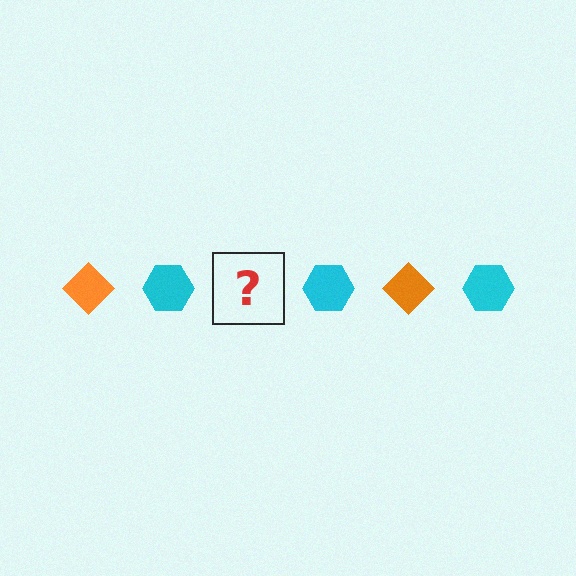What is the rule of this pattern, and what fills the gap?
The rule is that the pattern alternates between orange diamond and cyan hexagon. The gap should be filled with an orange diamond.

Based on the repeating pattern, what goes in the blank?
The blank should be an orange diamond.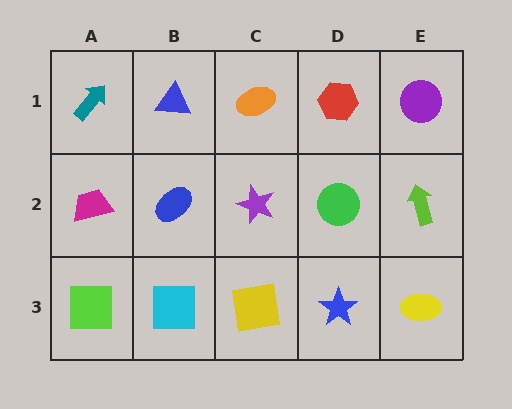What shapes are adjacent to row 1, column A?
A magenta trapezoid (row 2, column A), a blue triangle (row 1, column B).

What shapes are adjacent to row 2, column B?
A blue triangle (row 1, column B), a cyan square (row 3, column B), a magenta trapezoid (row 2, column A), a purple star (row 2, column C).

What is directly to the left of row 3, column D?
A yellow square.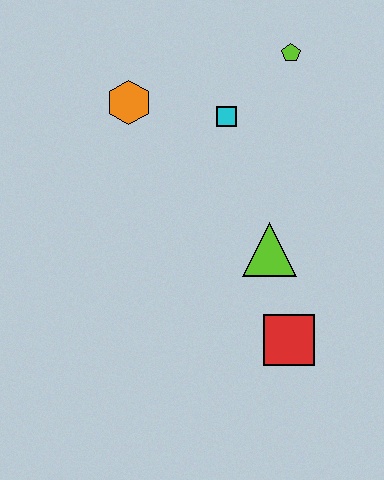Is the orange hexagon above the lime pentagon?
No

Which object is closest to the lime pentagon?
The cyan square is closest to the lime pentagon.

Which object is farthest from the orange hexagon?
The red square is farthest from the orange hexagon.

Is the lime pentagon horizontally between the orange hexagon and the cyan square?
No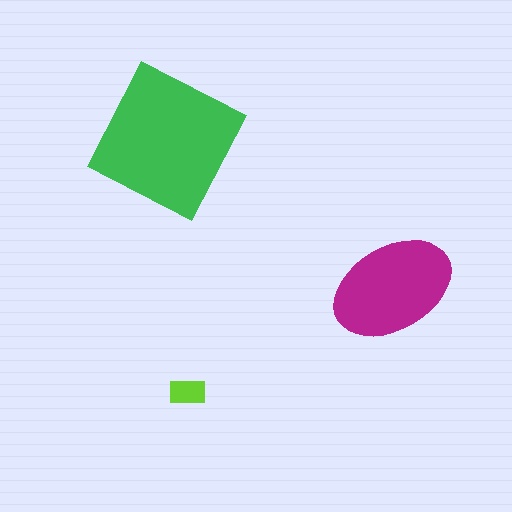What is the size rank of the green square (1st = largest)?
1st.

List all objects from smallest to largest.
The lime rectangle, the magenta ellipse, the green square.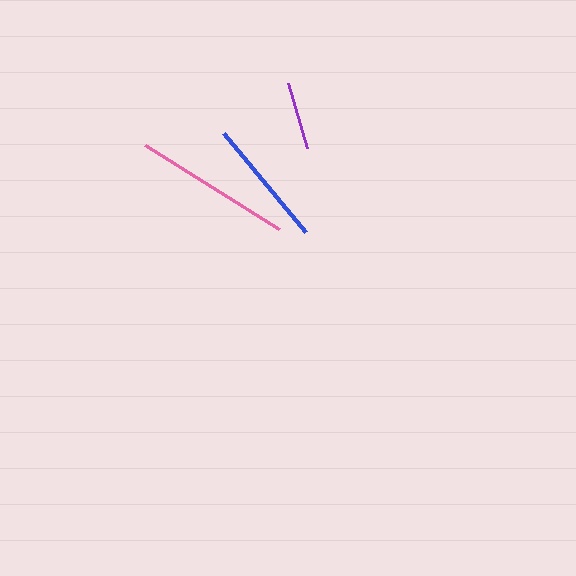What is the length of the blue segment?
The blue segment is approximately 128 pixels long.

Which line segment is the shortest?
The purple line is the shortest at approximately 68 pixels.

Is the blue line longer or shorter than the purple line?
The blue line is longer than the purple line.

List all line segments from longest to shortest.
From longest to shortest: pink, blue, purple.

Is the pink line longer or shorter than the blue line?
The pink line is longer than the blue line.